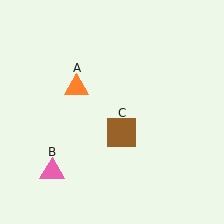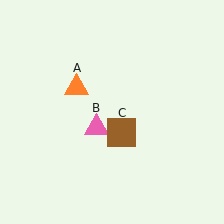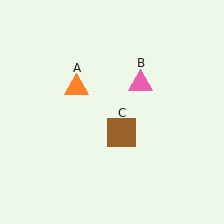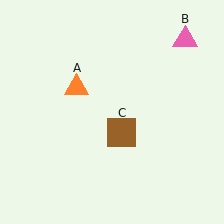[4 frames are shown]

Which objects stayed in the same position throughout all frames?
Orange triangle (object A) and brown square (object C) remained stationary.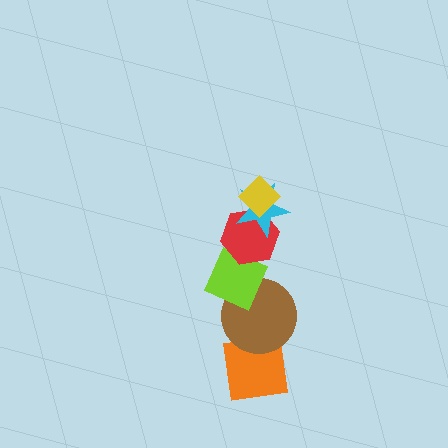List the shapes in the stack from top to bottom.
From top to bottom: the yellow diamond, the cyan star, the red hexagon, the lime diamond, the brown circle, the orange square.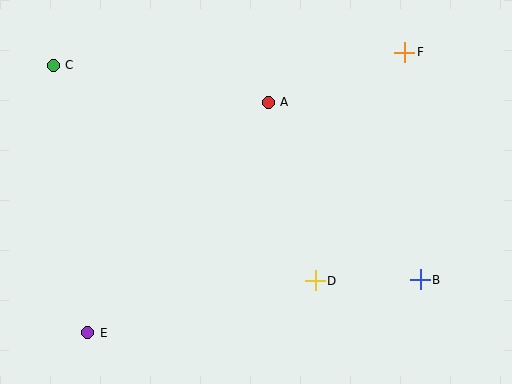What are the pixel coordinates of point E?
Point E is at (88, 333).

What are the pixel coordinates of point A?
Point A is at (268, 102).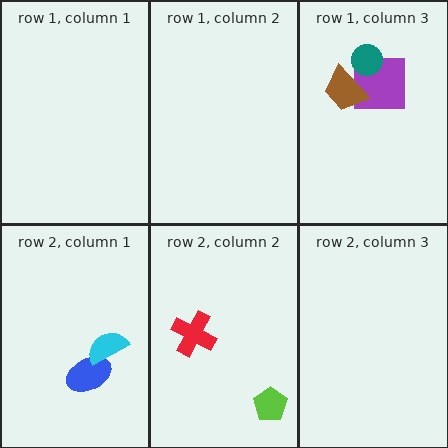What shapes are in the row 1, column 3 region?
The purple square, the brown trapezoid, the teal circle.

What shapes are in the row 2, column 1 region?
The blue ellipse, the cyan semicircle.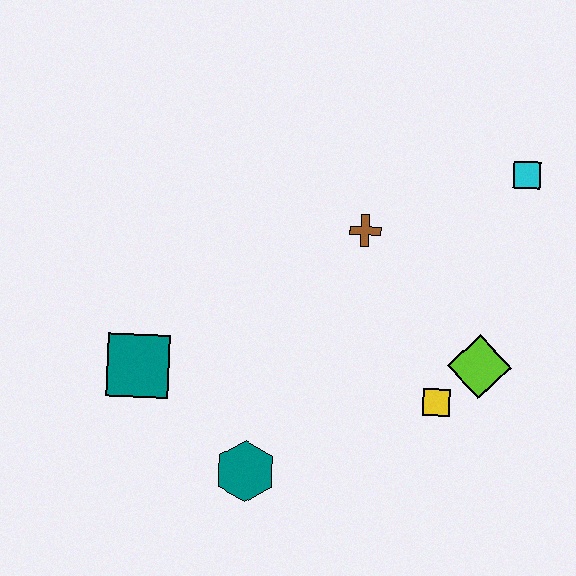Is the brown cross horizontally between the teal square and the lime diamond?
Yes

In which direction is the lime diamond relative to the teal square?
The lime diamond is to the right of the teal square.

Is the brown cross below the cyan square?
Yes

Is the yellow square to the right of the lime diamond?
No